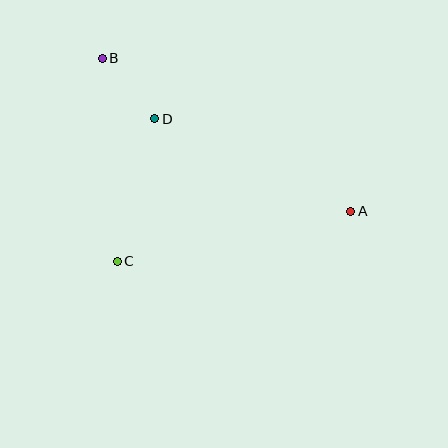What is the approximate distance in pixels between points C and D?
The distance between C and D is approximately 147 pixels.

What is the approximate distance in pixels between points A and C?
The distance between A and C is approximately 239 pixels.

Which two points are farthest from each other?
Points A and B are farthest from each other.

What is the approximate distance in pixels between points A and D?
The distance between A and D is approximately 216 pixels.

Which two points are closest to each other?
Points B and D are closest to each other.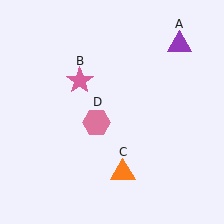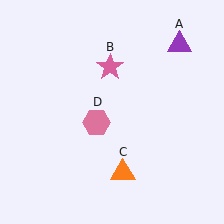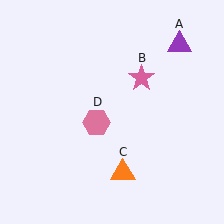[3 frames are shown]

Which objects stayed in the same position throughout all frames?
Purple triangle (object A) and orange triangle (object C) and pink hexagon (object D) remained stationary.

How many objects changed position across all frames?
1 object changed position: pink star (object B).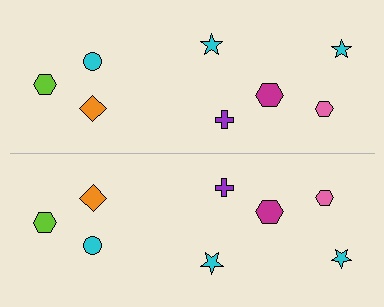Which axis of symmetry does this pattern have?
The pattern has a horizontal axis of symmetry running through the center of the image.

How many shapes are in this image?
There are 16 shapes in this image.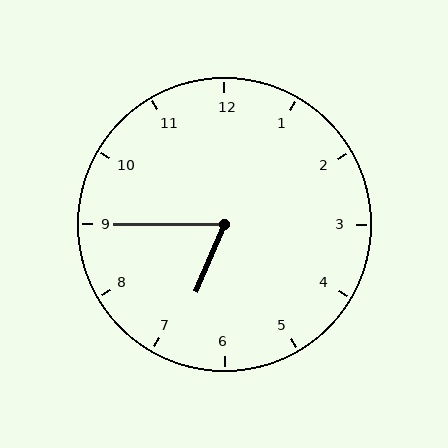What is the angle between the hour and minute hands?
Approximately 68 degrees.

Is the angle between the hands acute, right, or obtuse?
It is acute.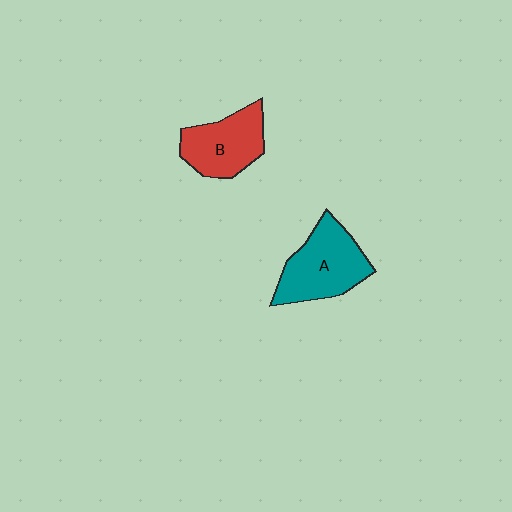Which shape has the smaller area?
Shape B (red).